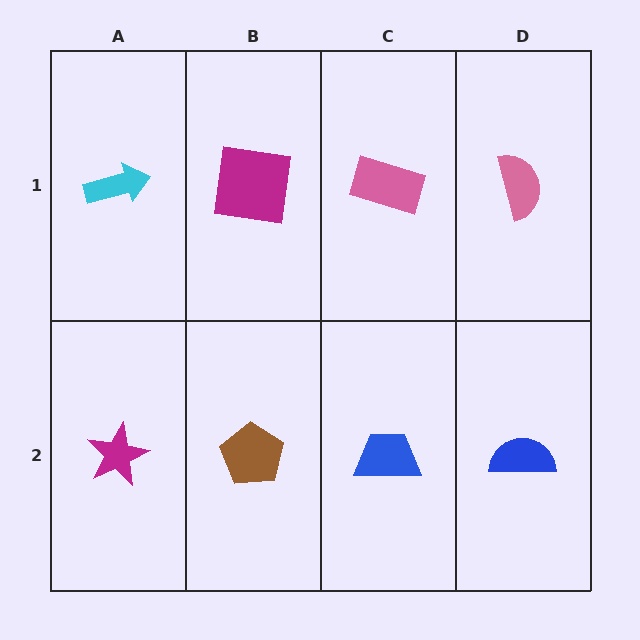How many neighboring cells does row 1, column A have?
2.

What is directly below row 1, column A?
A magenta star.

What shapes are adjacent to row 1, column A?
A magenta star (row 2, column A), a magenta square (row 1, column B).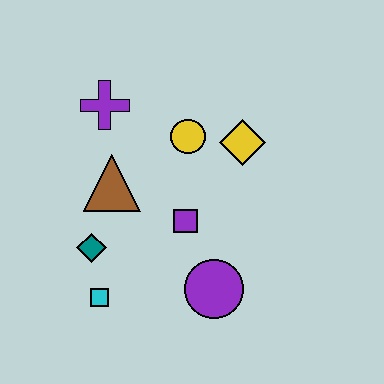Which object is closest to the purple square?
The purple circle is closest to the purple square.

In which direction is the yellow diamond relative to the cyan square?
The yellow diamond is above the cyan square.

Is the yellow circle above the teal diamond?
Yes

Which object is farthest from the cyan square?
The yellow diamond is farthest from the cyan square.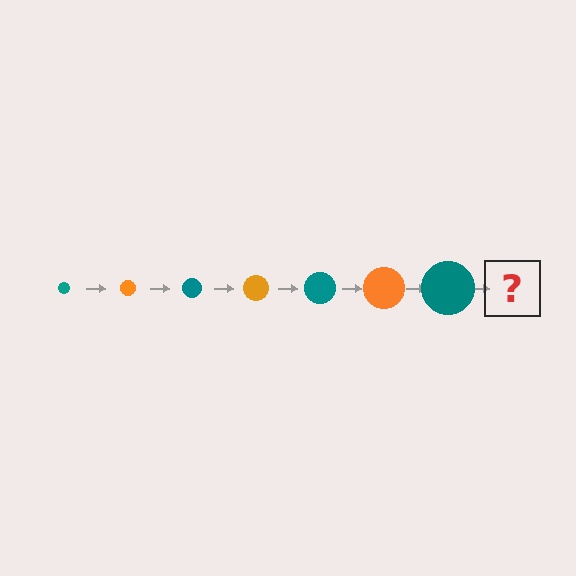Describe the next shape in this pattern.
It should be an orange circle, larger than the previous one.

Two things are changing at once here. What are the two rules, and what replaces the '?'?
The two rules are that the circle grows larger each step and the color cycles through teal and orange. The '?' should be an orange circle, larger than the previous one.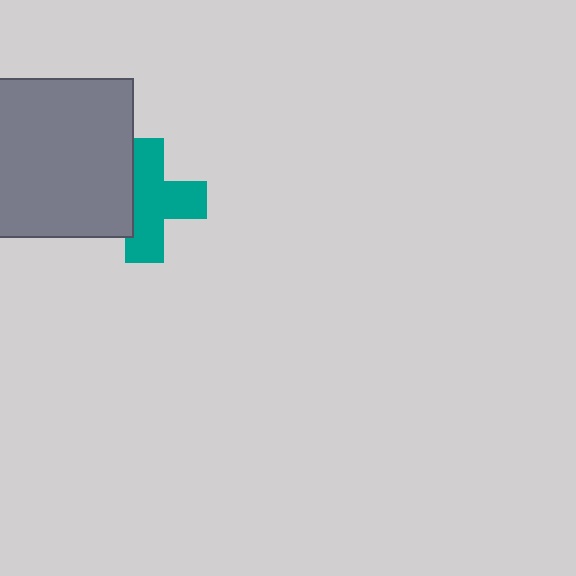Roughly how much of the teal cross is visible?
Most of it is visible (roughly 70%).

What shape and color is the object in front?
The object in front is a gray square.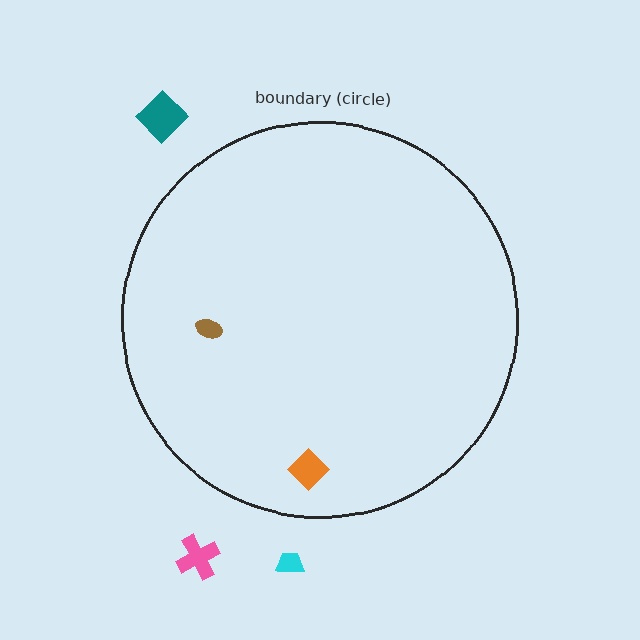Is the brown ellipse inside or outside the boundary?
Inside.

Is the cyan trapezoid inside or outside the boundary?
Outside.